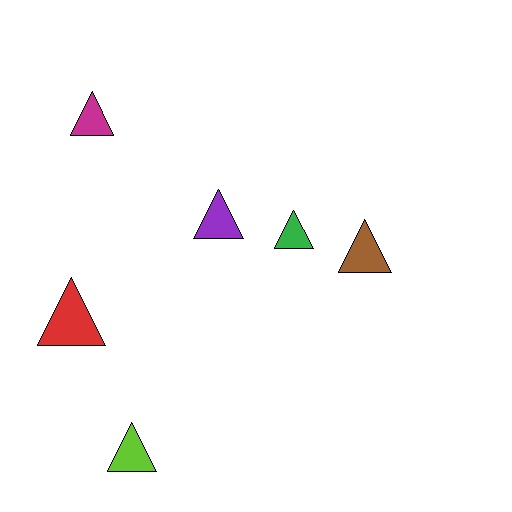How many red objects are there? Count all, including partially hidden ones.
There is 1 red object.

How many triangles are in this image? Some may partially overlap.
There are 6 triangles.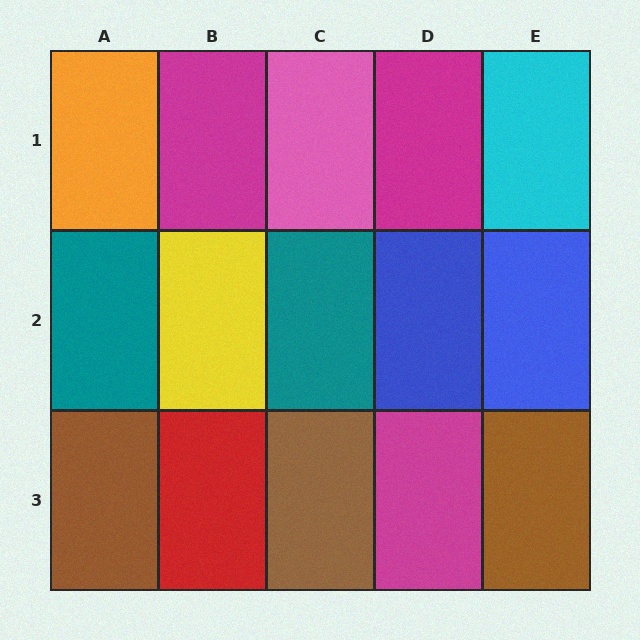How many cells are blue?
2 cells are blue.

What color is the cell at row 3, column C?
Brown.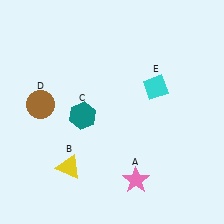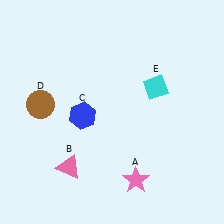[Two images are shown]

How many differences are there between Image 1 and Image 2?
There are 2 differences between the two images.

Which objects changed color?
B changed from yellow to pink. C changed from teal to blue.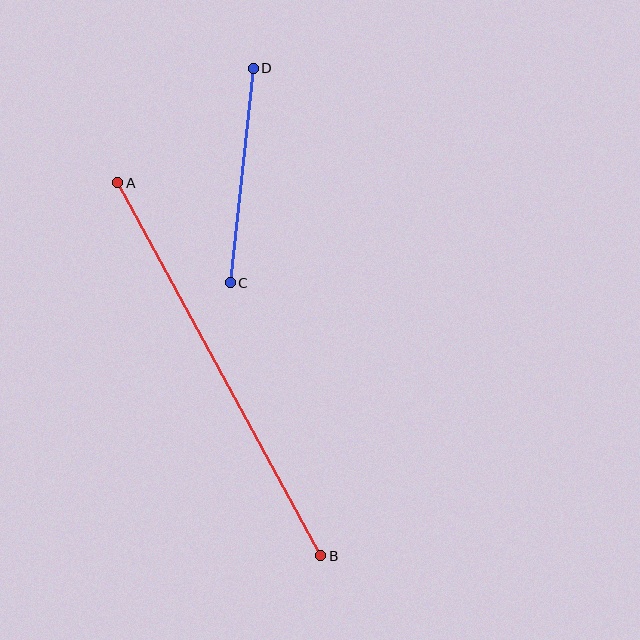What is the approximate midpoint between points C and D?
The midpoint is at approximately (242, 176) pixels.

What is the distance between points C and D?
The distance is approximately 216 pixels.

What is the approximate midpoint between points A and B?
The midpoint is at approximately (219, 369) pixels.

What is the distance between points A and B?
The distance is approximately 425 pixels.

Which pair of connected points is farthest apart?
Points A and B are farthest apart.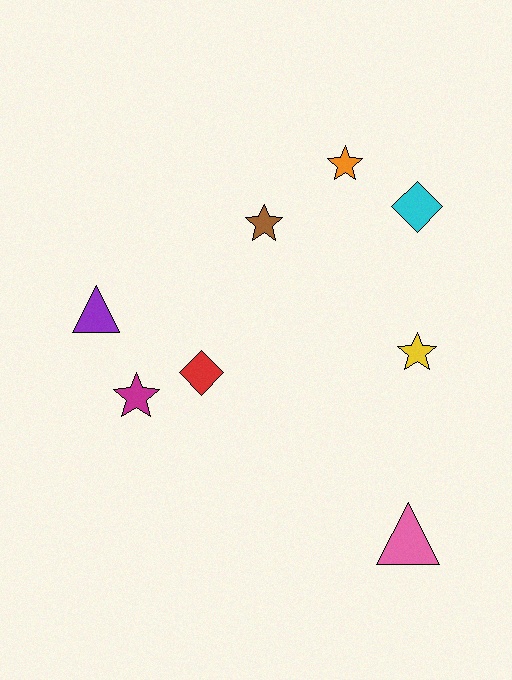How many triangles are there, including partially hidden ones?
There are 2 triangles.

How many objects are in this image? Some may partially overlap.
There are 8 objects.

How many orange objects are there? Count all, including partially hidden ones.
There is 1 orange object.